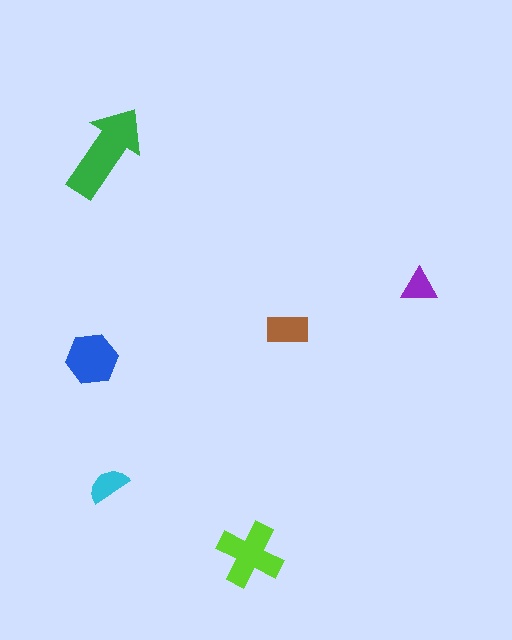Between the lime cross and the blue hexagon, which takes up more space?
The lime cross.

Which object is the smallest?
The purple triangle.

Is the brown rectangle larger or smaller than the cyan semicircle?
Larger.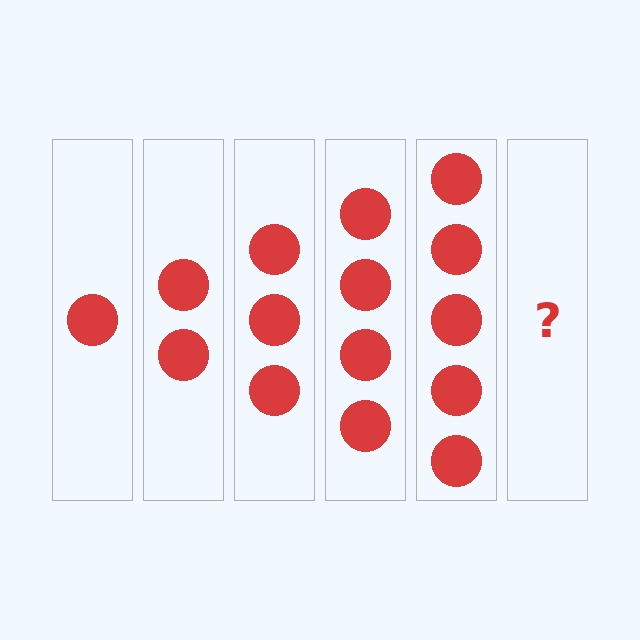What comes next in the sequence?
The next element should be 6 circles.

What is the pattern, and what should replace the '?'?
The pattern is that each step adds one more circle. The '?' should be 6 circles.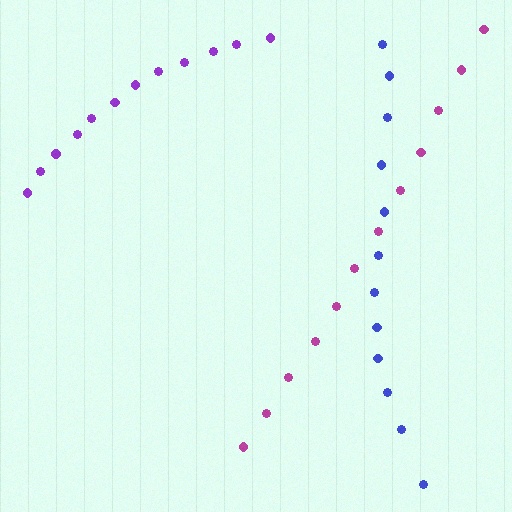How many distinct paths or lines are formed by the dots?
There are 3 distinct paths.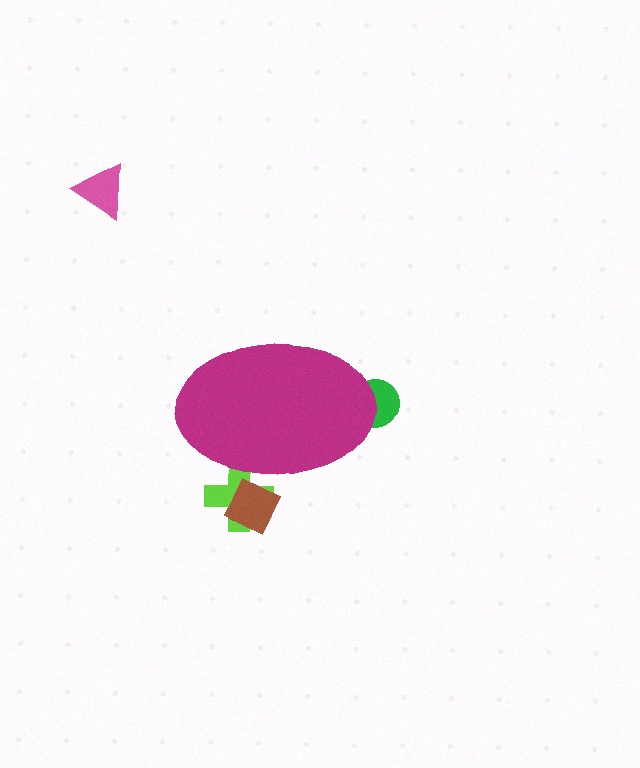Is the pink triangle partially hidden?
No, the pink triangle is fully visible.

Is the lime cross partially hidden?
Yes, the lime cross is partially hidden behind the magenta ellipse.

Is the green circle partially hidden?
Yes, the green circle is partially hidden behind the magenta ellipse.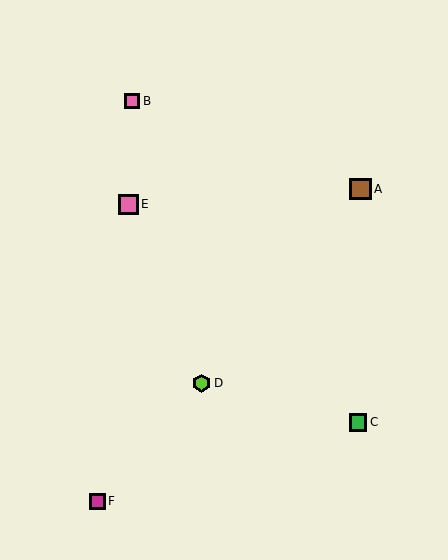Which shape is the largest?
The brown square (labeled A) is the largest.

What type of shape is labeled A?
Shape A is a brown square.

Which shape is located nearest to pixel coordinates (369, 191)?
The brown square (labeled A) at (361, 189) is nearest to that location.